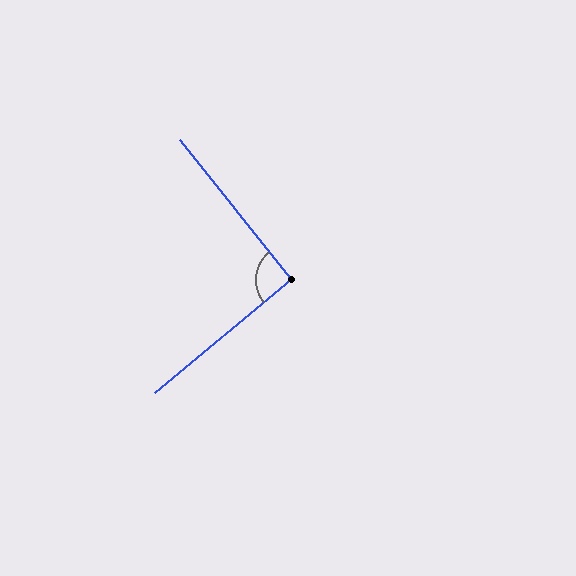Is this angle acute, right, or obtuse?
It is approximately a right angle.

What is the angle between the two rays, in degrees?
Approximately 91 degrees.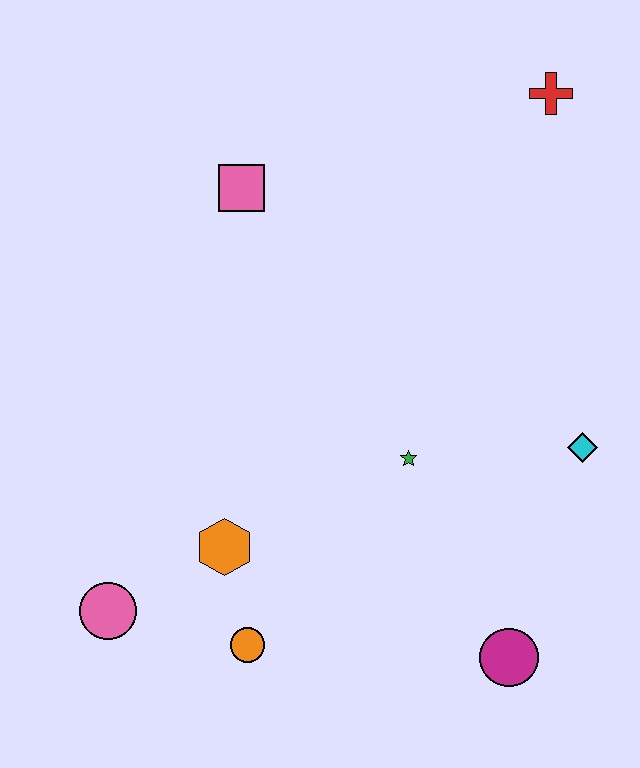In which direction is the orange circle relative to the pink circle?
The orange circle is to the right of the pink circle.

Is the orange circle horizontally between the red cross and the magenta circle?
No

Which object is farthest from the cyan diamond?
The pink circle is farthest from the cyan diamond.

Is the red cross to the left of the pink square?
No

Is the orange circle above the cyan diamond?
No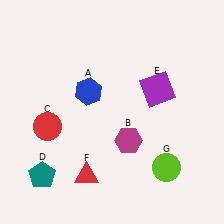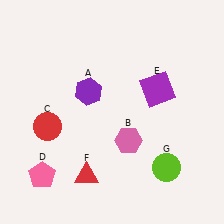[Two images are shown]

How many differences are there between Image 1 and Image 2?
There are 3 differences between the two images.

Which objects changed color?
A changed from blue to purple. B changed from magenta to pink. D changed from teal to pink.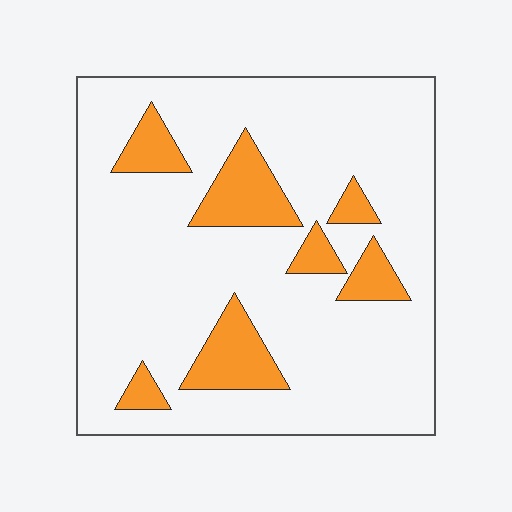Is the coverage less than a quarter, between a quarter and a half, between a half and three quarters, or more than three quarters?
Less than a quarter.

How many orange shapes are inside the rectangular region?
7.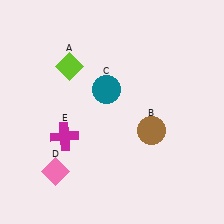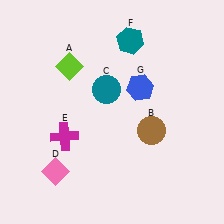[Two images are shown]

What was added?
A teal hexagon (F), a blue hexagon (G) were added in Image 2.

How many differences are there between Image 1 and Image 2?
There are 2 differences between the two images.